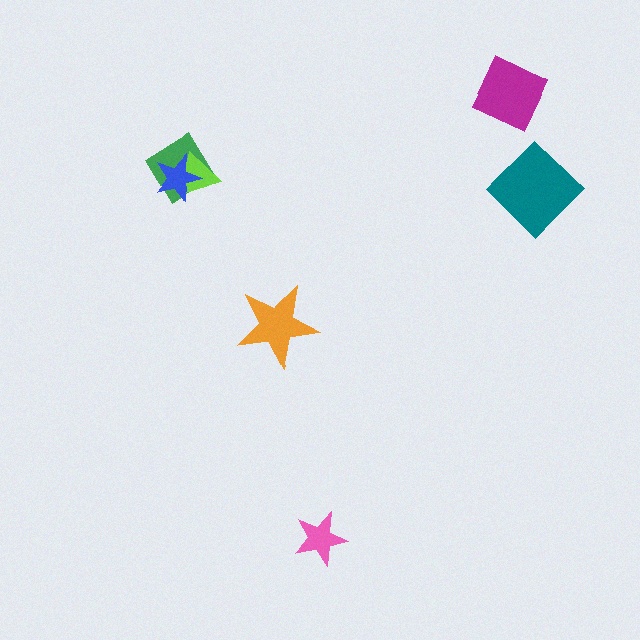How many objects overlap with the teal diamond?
0 objects overlap with the teal diamond.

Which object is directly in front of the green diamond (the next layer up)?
The lime triangle is directly in front of the green diamond.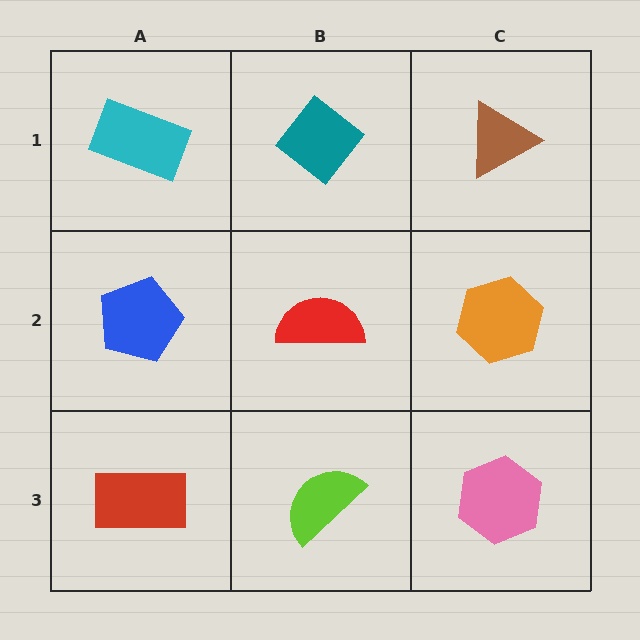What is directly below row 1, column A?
A blue pentagon.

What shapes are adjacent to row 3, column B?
A red semicircle (row 2, column B), a red rectangle (row 3, column A), a pink hexagon (row 3, column C).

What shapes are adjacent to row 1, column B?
A red semicircle (row 2, column B), a cyan rectangle (row 1, column A), a brown triangle (row 1, column C).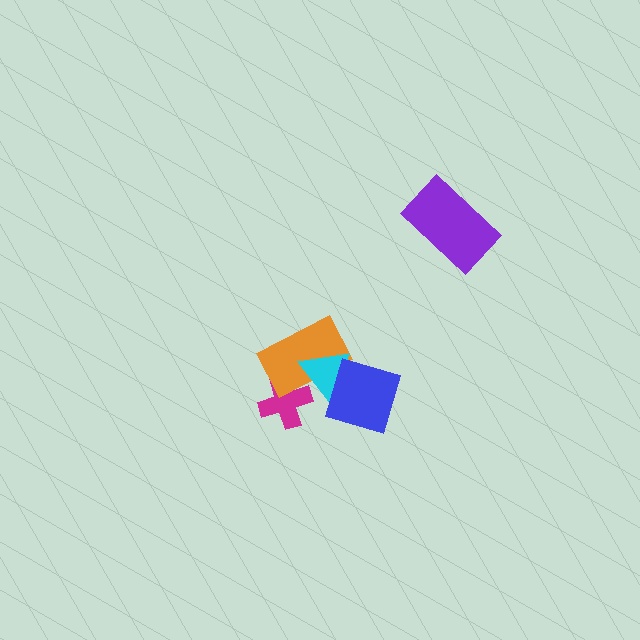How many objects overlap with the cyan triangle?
3 objects overlap with the cyan triangle.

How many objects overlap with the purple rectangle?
0 objects overlap with the purple rectangle.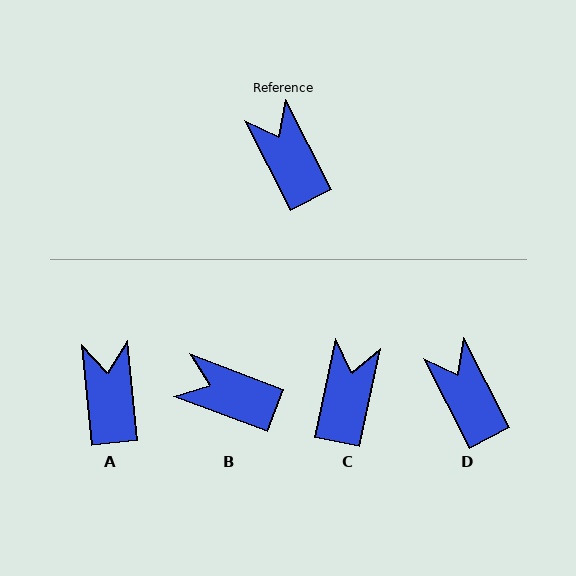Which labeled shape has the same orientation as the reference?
D.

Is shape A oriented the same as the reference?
No, it is off by about 21 degrees.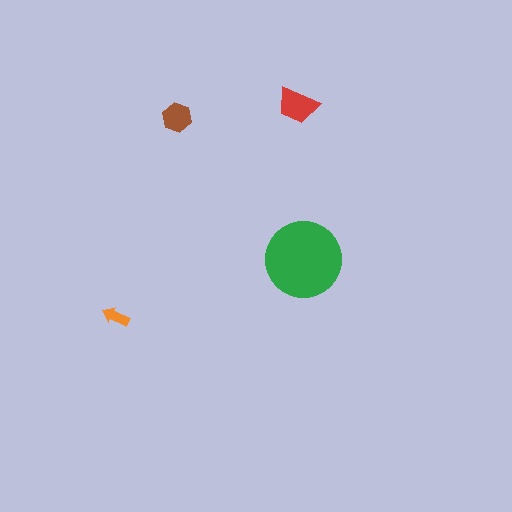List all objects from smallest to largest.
The orange arrow, the brown hexagon, the red trapezoid, the green circle.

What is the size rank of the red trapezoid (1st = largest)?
2nd.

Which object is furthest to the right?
The green circle is rightmost.